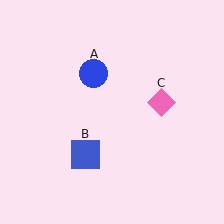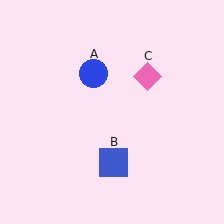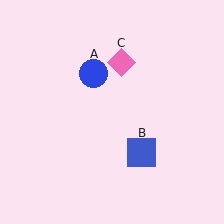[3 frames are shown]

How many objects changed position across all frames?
2 objects changed position: blue square (object B), pink diamond (object C).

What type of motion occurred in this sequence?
The blue square (object B), pink diamond (object C) rotated counterclockwise around the center of the scene.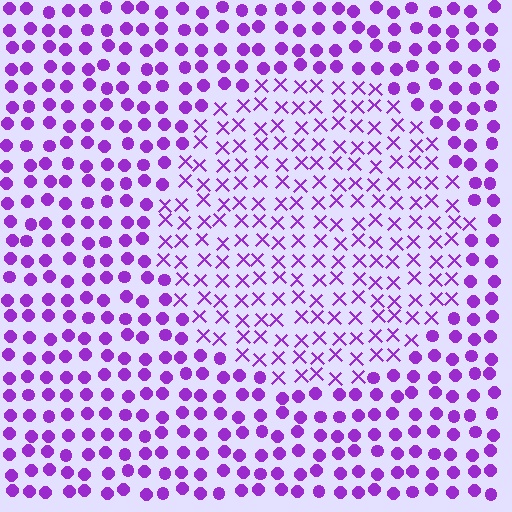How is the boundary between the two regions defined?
The boundary is defined by a change in element shape: X marks inside vs. circles outside. All elements share the same color and spacing.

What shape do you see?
I see a circle.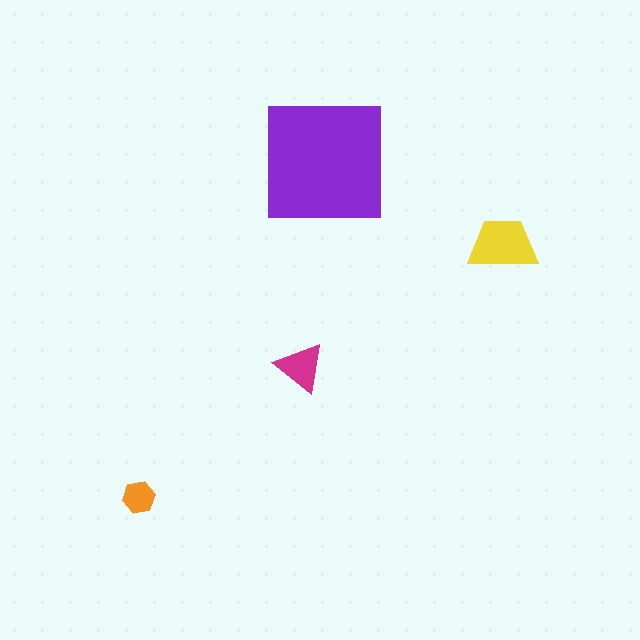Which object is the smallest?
The orange hexagon.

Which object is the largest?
The purple square.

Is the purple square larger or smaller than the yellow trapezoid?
Larger.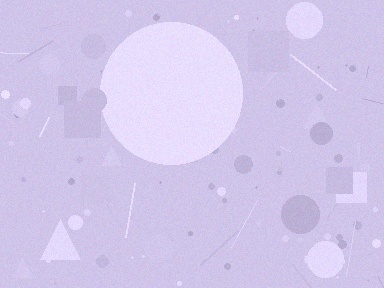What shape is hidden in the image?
A circle is hidden in the image.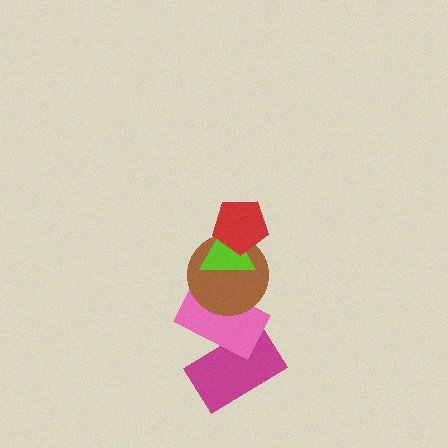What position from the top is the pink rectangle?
The pink rectangle is 4th from the top.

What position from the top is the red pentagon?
The red pentagon is 1st from the top.